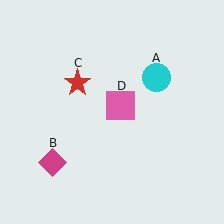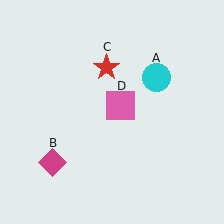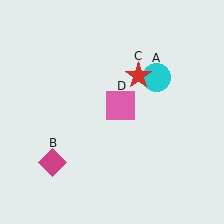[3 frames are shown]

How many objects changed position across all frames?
1 object changed position: red star (object C).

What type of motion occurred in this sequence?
The red star (object C) rotated clockwise around the center of the scene.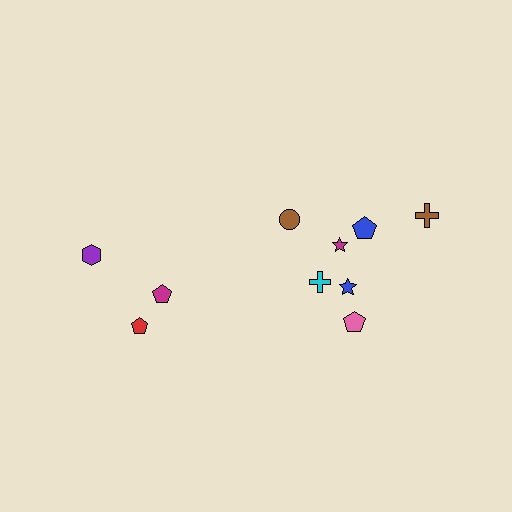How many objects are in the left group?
There are 3 objects.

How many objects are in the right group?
There are 7 objects.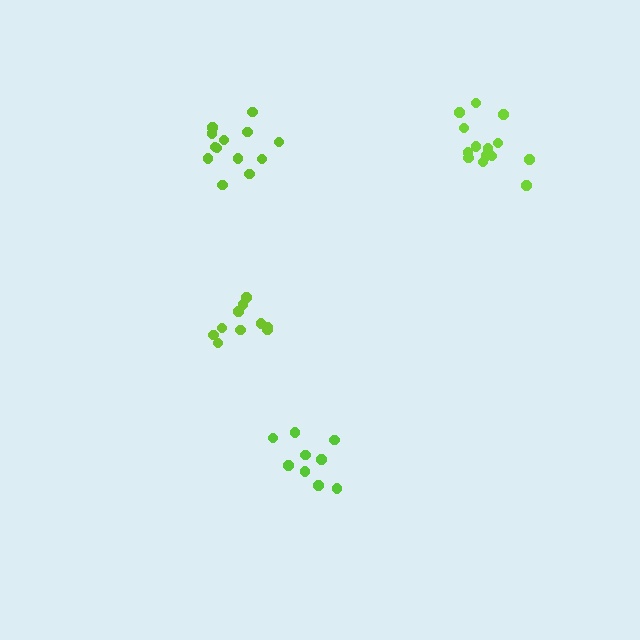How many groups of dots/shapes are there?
There are 4 groups.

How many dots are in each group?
Group 1: 13 dots, Group 2: 10 dots, Group 3: 9 dots, Group 4: 14 dots (46 total).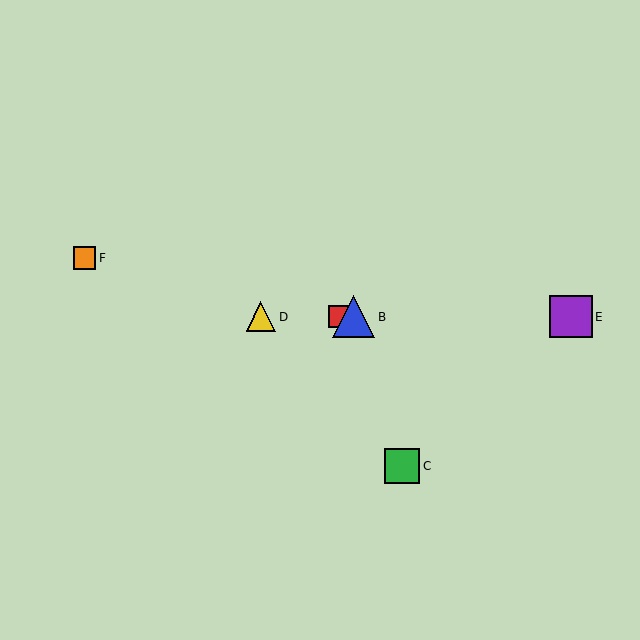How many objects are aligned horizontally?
4 objects (A, B, D, E) are aligned horizontally.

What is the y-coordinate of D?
Object D is at y≈317.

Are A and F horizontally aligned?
No, A is at y≈317 and F is at y≈258.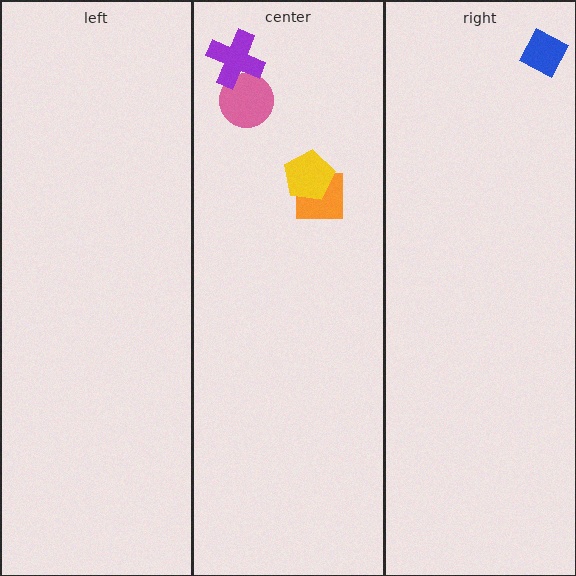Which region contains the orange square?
The center region.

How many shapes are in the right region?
1.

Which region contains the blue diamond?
The right region.